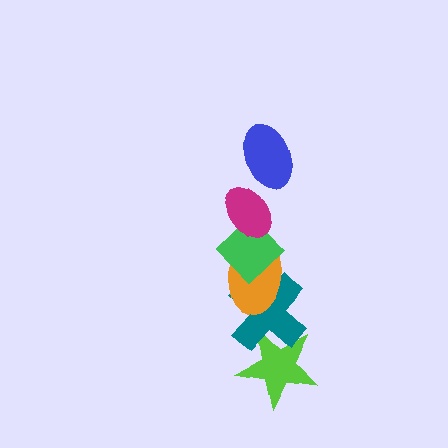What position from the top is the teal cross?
The teal cross is 5th from the top.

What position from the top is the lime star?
The lime star is 6th from the top.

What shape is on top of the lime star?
The teal cross is on top of the lime star.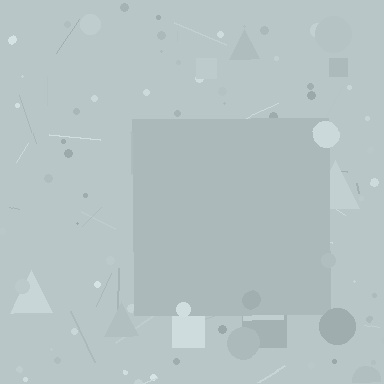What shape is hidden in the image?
A square is hidden in the image.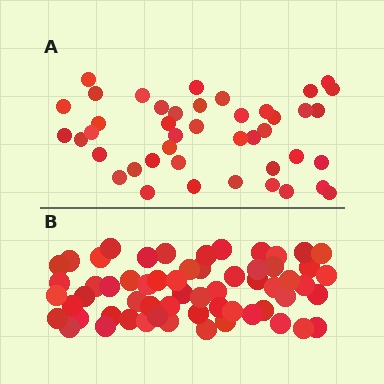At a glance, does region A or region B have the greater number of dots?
Region B (the bottom region) has more dots.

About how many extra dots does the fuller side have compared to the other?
Region B has approximately 15 more dots than region A.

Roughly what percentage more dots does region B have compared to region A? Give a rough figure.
About 40% more.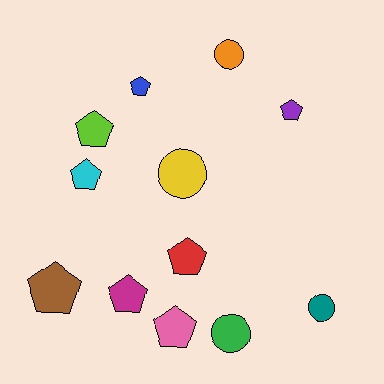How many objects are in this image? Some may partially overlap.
There are 12 objects.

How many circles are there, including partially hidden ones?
There are 4 circles.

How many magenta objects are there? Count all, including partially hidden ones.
There is 1 magenta object.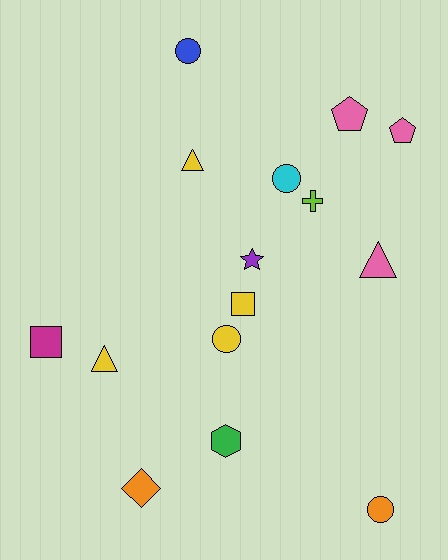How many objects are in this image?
There are 15 objects.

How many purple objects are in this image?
There is 1 purple object.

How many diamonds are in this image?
There is 1 diamond.